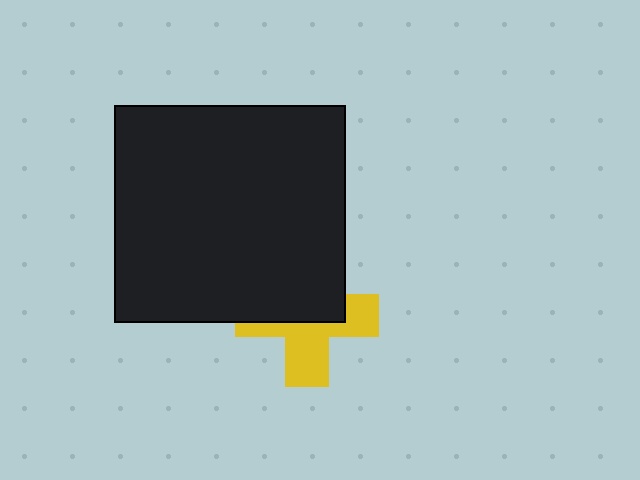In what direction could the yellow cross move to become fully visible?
The yellow cross could move down. That would shift it out from behind the black rectangle entirely.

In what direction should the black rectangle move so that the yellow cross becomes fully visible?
The black rectangle should move up. That is the shortest direction to clear the overlap and leave the yellow cross fully visible.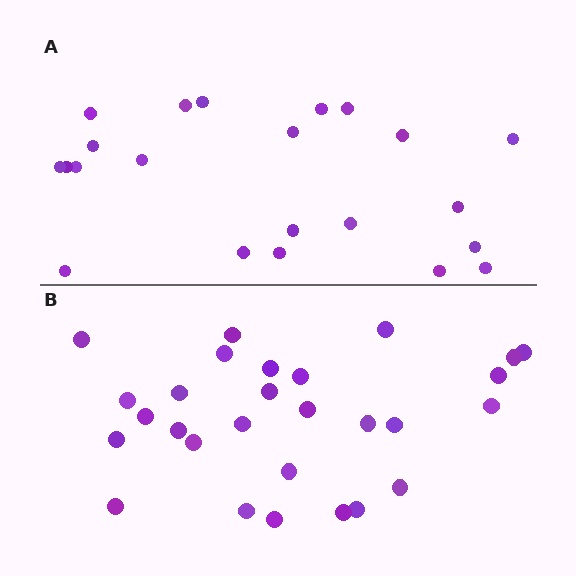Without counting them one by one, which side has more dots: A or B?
Region B (the bottom region) has more dots.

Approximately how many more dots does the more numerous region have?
Region B has about 6 more dots than region A.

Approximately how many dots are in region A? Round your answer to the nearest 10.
About 20 dots. (The exact count is 22, which rounds to 20.)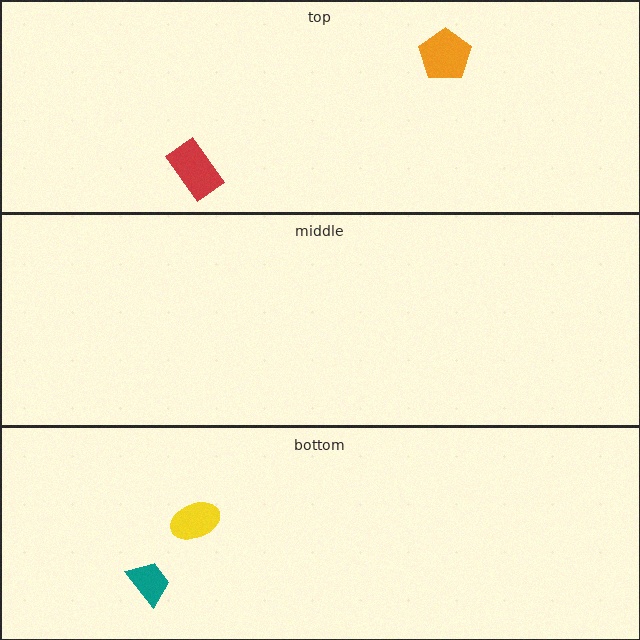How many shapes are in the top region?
2.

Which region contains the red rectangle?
The top region.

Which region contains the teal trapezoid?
The bottom region.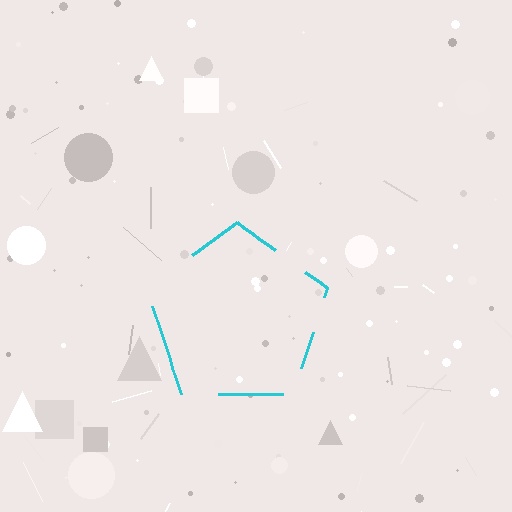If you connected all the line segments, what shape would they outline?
They would outline a pentagon.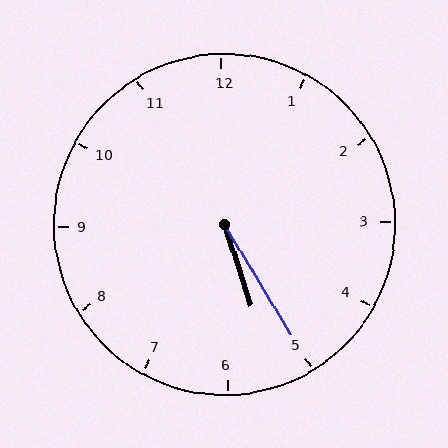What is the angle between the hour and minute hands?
Approximately 12 degrees.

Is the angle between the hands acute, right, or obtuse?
It is acute.